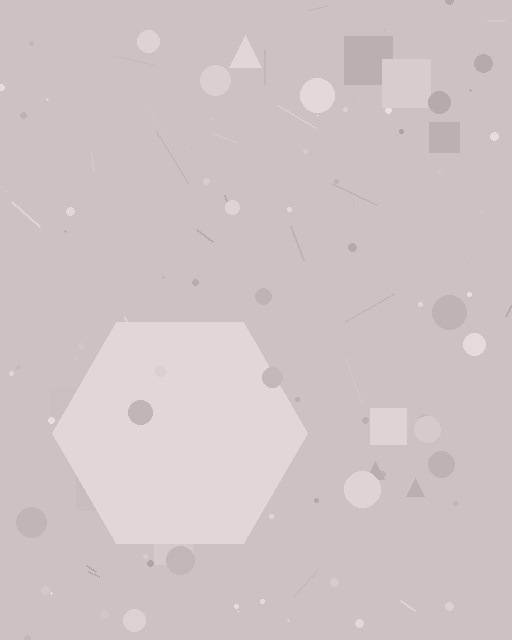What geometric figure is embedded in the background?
A hexagon is embedded in the background.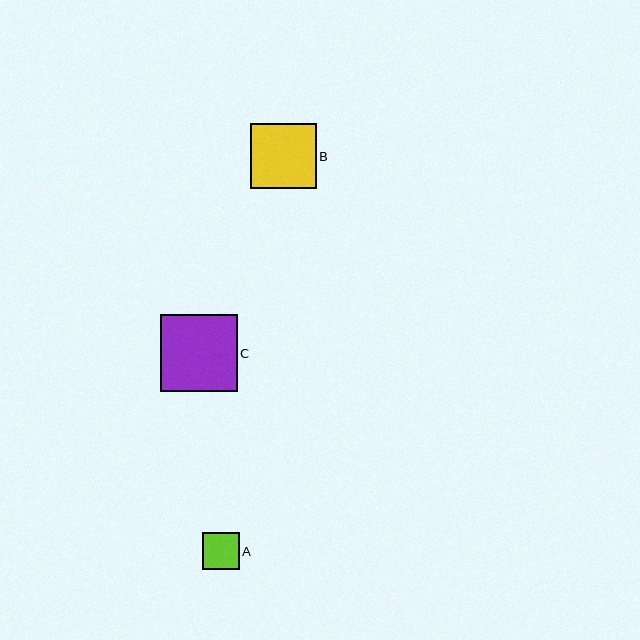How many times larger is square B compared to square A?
Square B is approximately 1.8 times the size of square A.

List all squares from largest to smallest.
From largest to smallest: C, B, A.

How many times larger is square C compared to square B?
Square C is approximately 1.2 times the size of square B.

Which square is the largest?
Square C is the largest with a size of approximately 77 pixels.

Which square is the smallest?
Square A is the smallest with a size of approximately 36 pixels.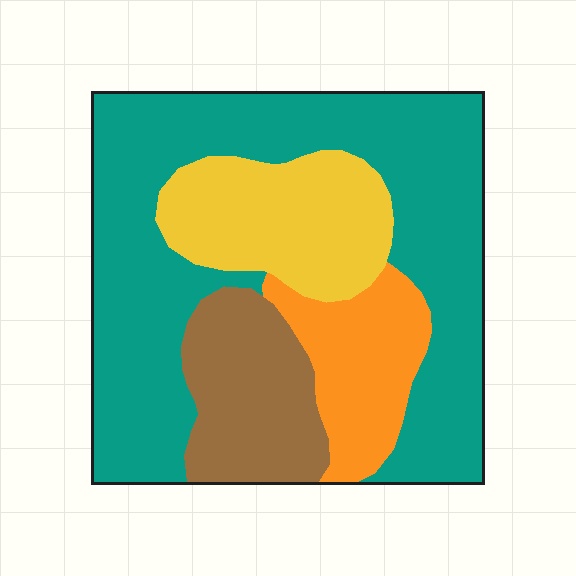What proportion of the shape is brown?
Brown covers 15% of the shape.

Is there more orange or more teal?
Teal.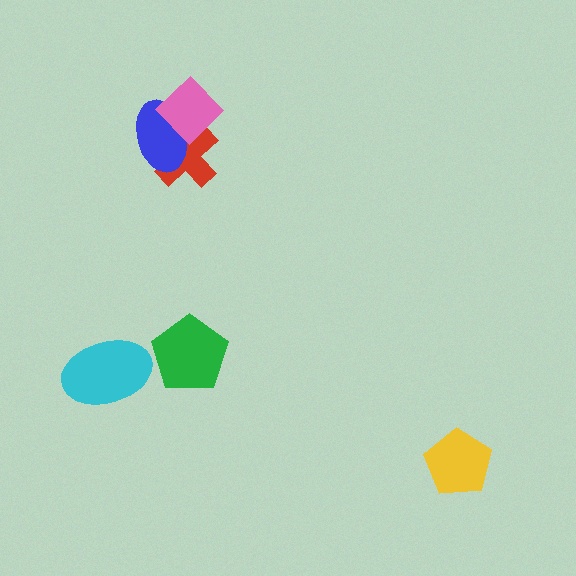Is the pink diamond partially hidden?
No, no other shape covers it.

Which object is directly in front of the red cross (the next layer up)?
The blue ellipse is directly in front of the red cross.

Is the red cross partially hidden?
Yes, it is partially covered by another shape.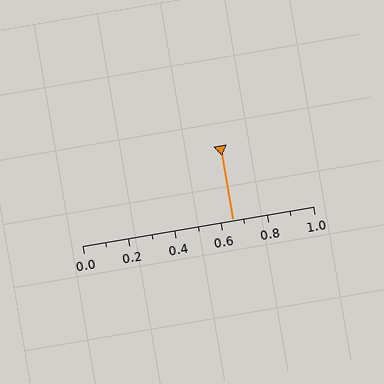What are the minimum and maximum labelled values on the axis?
The axis runs from 0.0 to 1.0.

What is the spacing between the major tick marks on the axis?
The major ticks are spaced 0.2 apart.